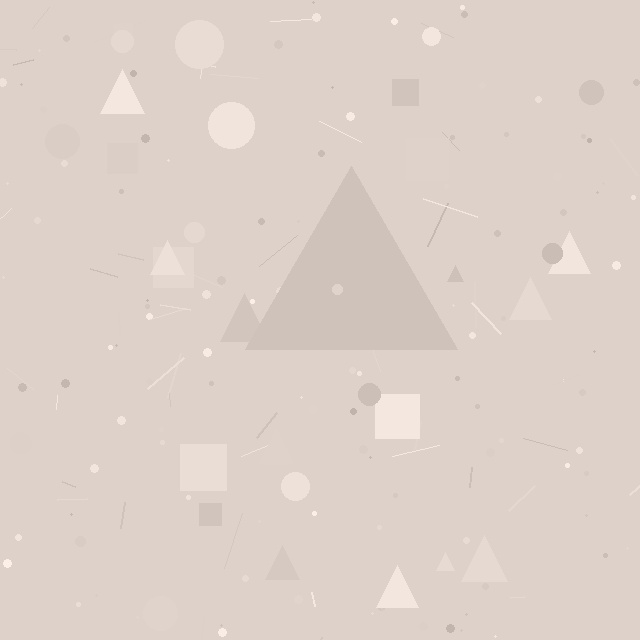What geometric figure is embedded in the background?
A triangle is embedded in the background.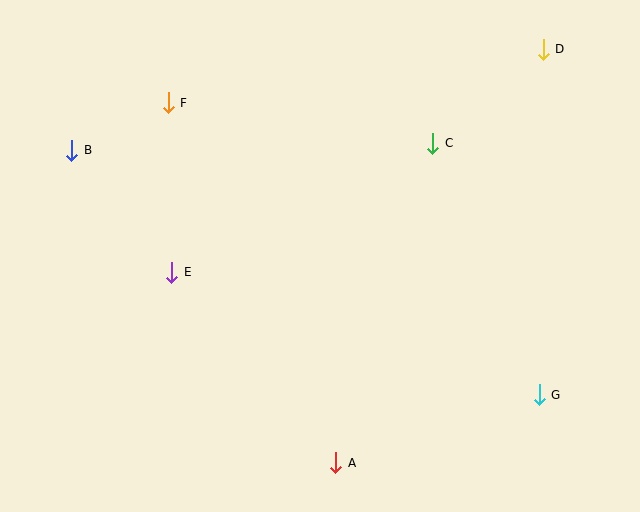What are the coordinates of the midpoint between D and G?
The midpoint between D and G is at (541, 222).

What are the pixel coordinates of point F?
Point F is at (168, 103).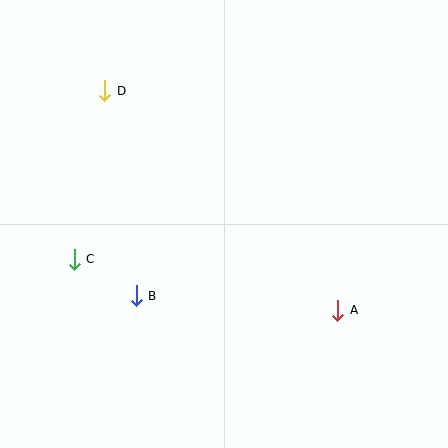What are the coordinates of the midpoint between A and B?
The midpoint between A and B is at (237, 303).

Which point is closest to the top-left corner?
Point D is closest to the top-left corner.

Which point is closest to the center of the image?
Point B at (136, 296) is closest to the center.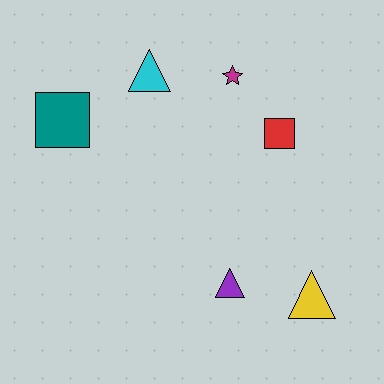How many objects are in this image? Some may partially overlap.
There are 6 objects.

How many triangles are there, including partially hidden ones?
There are 3 triangles.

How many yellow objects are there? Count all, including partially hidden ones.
There is 1 yellow object.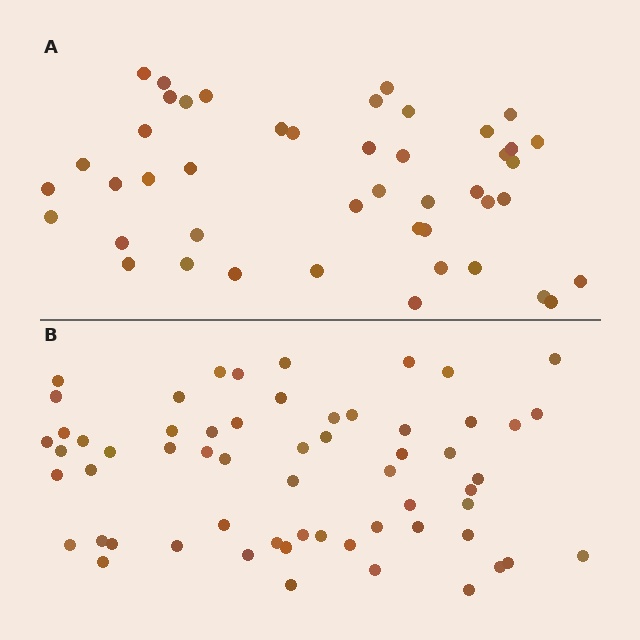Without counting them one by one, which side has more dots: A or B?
Region B (the bottom region) has more dots.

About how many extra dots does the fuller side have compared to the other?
Region B has approximately 15 more dots than region A.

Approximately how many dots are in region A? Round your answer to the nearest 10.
About 40 dots. (The exact count is 45, which rounds to 40.)